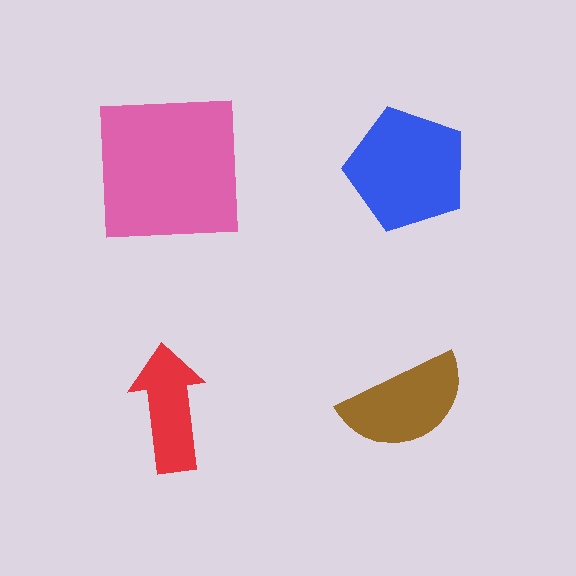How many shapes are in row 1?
2 shapes.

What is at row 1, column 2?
A blue pentagon.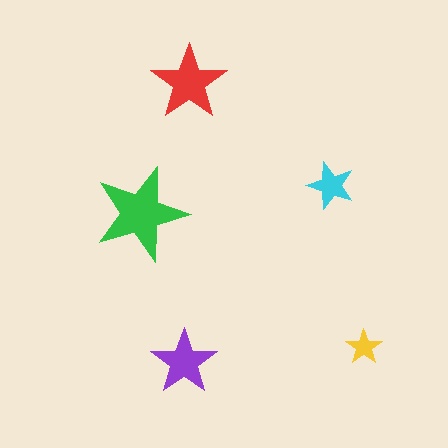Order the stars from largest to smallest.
the green one, the red one, the purple one, the cyan one, the yellow one.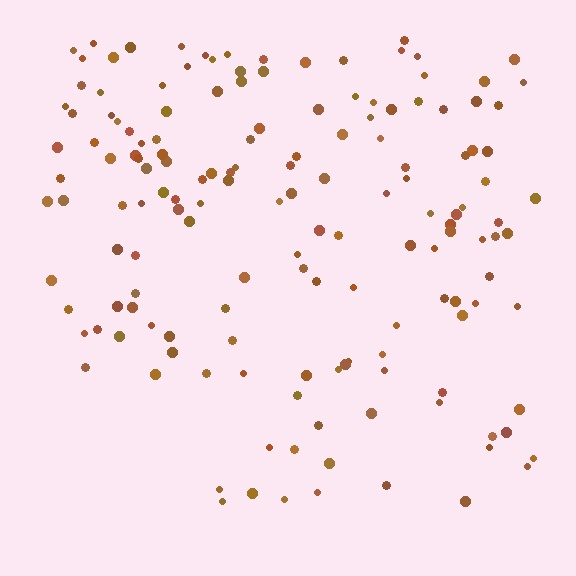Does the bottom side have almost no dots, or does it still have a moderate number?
Still a moderate number, just noticeably fewer than the top.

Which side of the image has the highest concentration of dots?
The top.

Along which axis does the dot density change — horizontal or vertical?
Vertical.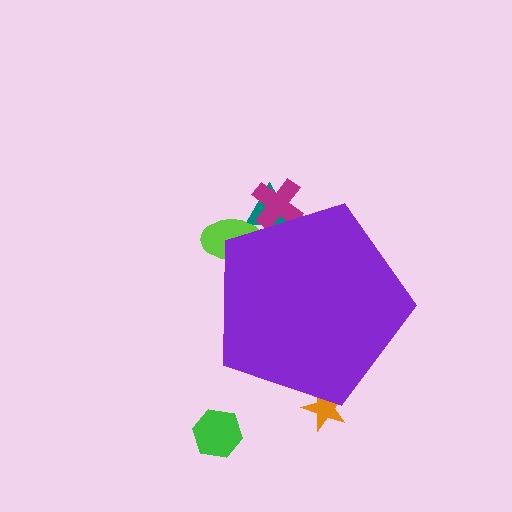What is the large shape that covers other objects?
A purple pentagon.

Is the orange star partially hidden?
Yes, the orange star is partially hidden behind the purple pentagon.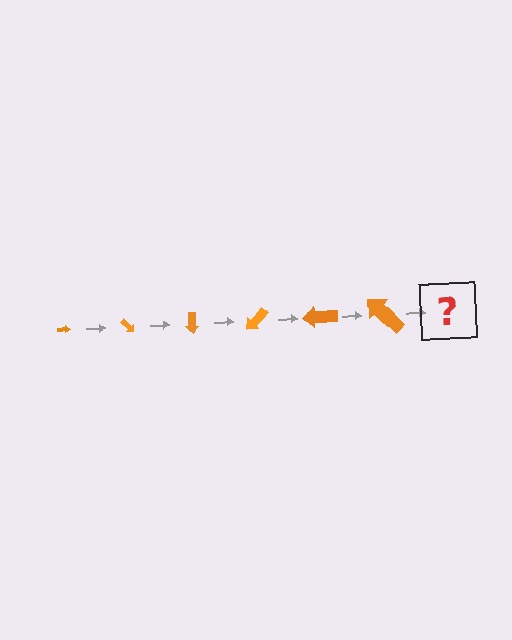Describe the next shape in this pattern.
It should be an arrow, larger than the previous one and rotated 270 degrees from the start.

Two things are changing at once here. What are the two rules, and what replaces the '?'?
The two rules are that the arrow grows larger each step and it rotates 45 degrees each step. The '?' should be an arrow, larger than the previous one and rotated 270 degrees from the start.